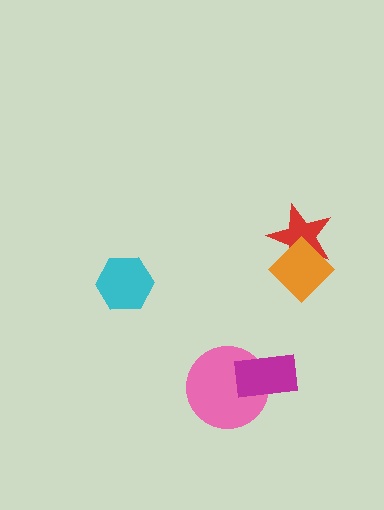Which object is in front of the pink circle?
The magenta rectangle is in front of the pink circle.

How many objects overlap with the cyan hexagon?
0 objects overlap with the cyan hexagon.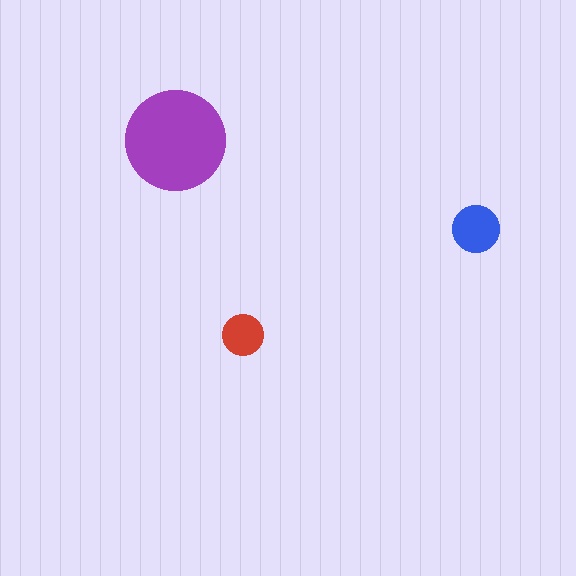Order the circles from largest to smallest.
the purple one, the blue one, the red one.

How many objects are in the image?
There are 3 objects in the image.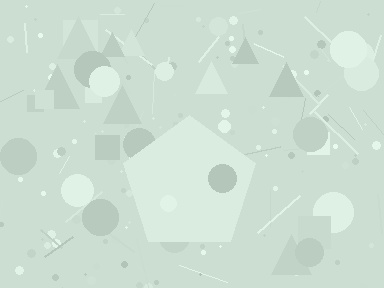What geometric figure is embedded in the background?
A pentagon is embedded in the background.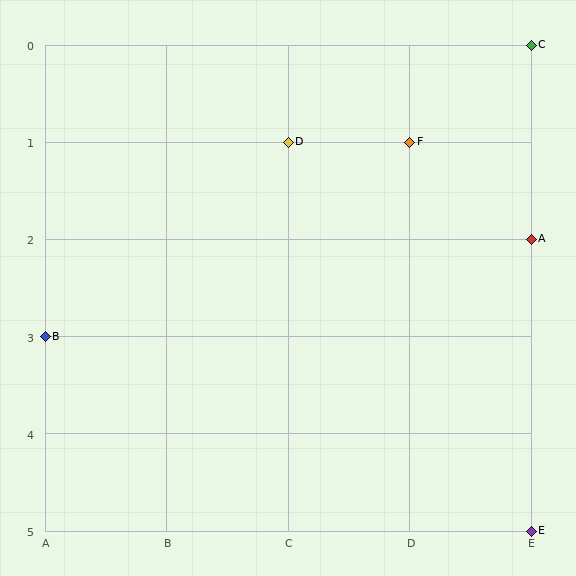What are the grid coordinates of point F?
Point F is at grid coordinates (D, 1).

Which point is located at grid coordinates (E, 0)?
Point C is at (E, 0).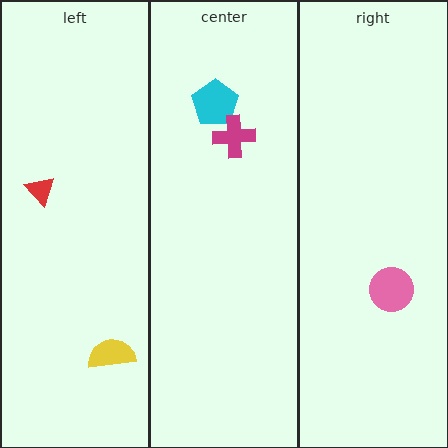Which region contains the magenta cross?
The center region.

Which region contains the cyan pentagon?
The center region.